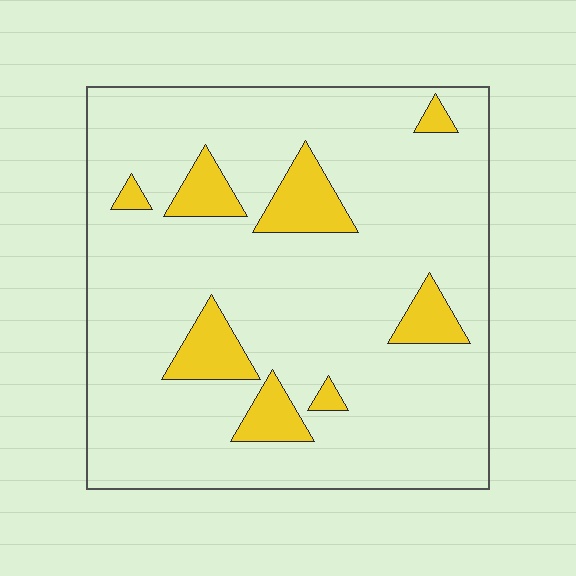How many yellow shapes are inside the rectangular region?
8.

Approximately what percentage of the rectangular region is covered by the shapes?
Approximately 15%.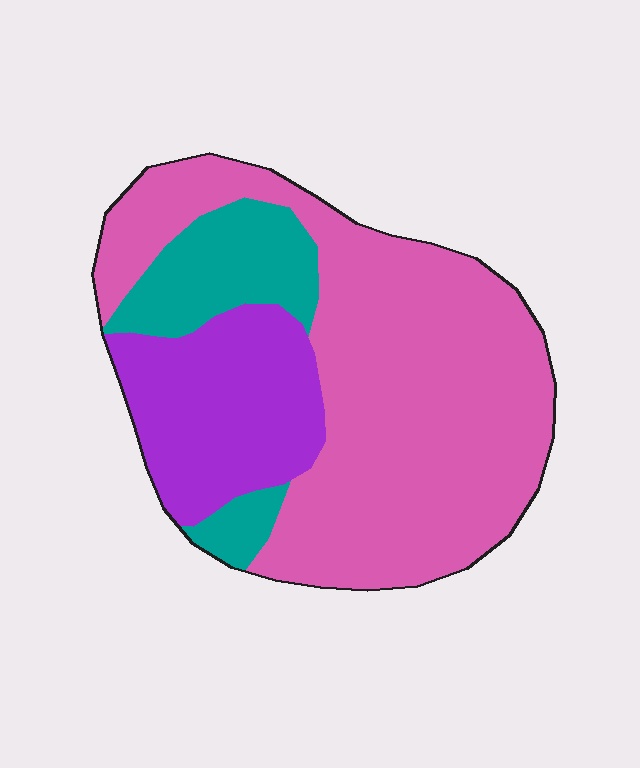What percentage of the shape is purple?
Purple covers 23% of the shape.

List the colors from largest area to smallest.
From largest to smallest: pink, purple, teal.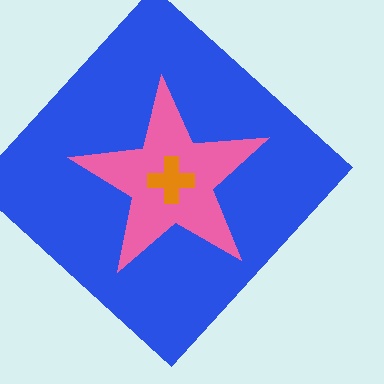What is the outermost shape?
The blue diamond.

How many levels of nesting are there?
3.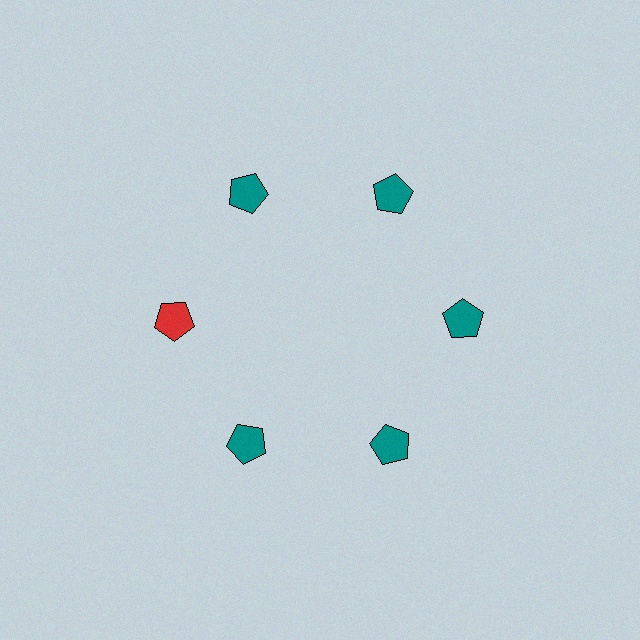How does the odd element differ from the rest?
It has a different color: red instead of teal.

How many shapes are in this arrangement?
There are 6 shapes arranged in a ring pattern.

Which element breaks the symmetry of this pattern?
The red pentagon at roughly the 9 o'clock position breaks the symmetry. All other shapes are teal pentagons.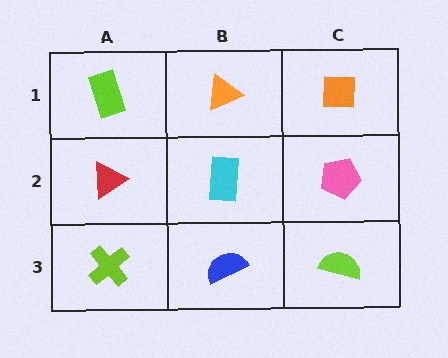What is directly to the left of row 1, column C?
An orange triangle.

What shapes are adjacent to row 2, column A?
A lime rectangle (row 1, column A), a lime cross (row 3, column A), a cyan rectangle (row 2, column B).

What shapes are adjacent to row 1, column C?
A pink pentagon (row 2, column C), an orange triangle (row 1, column B).